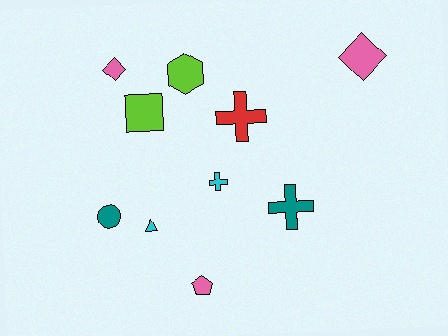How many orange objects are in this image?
There are no orange objects.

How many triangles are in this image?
There is 1 triangle.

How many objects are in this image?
There are 10 objects.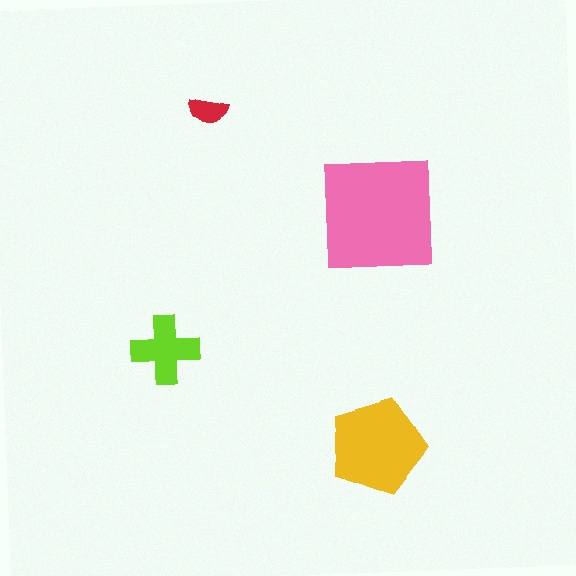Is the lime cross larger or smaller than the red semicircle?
Larger.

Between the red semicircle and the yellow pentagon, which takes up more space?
The yellow pentagon.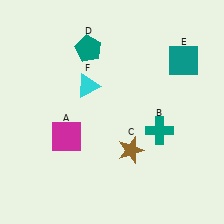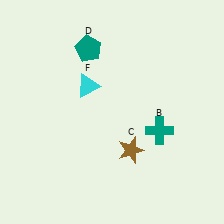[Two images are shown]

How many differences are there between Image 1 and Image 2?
There are 2 differences between the two images.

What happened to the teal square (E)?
The teal square (E) was removed in Image 2. It was in the top-right area of Image 1.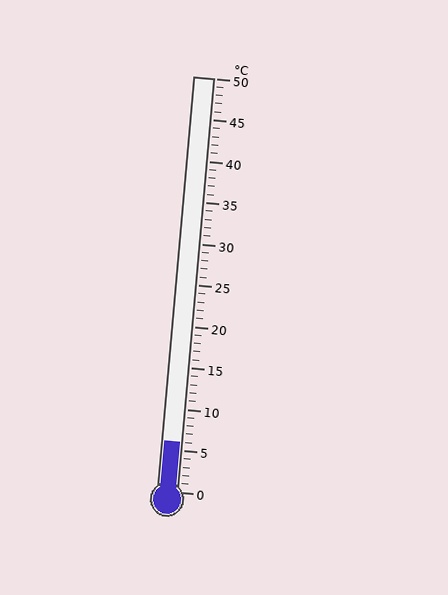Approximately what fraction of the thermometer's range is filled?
The thermometer is filled to approximately 10% of its range.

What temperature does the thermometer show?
The thermometer shows approximately 6°C.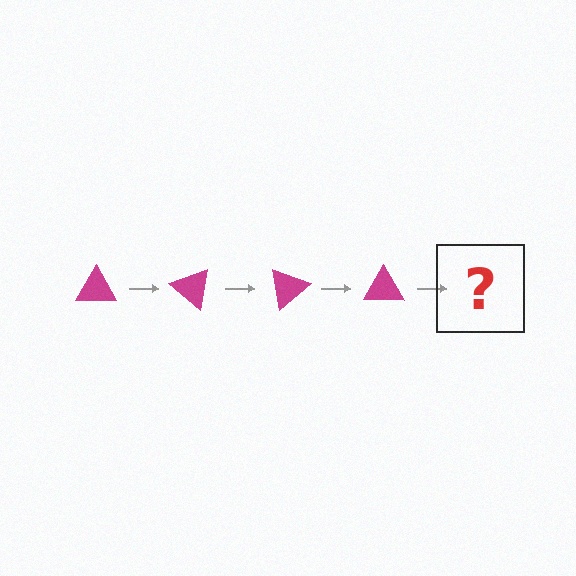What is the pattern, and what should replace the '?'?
The pattern is that the triangle rotates 40 degrees each step. The '?' should be a magenta triangle rotated 160 degrees.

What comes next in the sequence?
The next element should be a magenta triangle rotated 160 degrees.